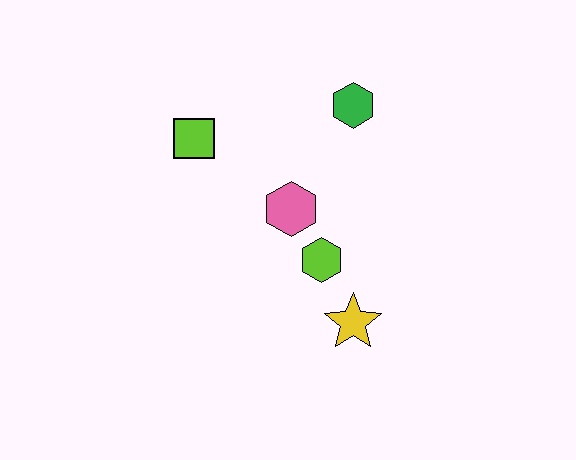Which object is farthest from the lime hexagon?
The lime square is farthest from the lime hexagon.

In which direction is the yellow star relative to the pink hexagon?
The yellow star is below the pink hexagon.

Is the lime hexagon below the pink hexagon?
Yes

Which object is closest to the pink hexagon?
The lime hexagon is closest to the pink hexagon.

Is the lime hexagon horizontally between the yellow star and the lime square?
Yes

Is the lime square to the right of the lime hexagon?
No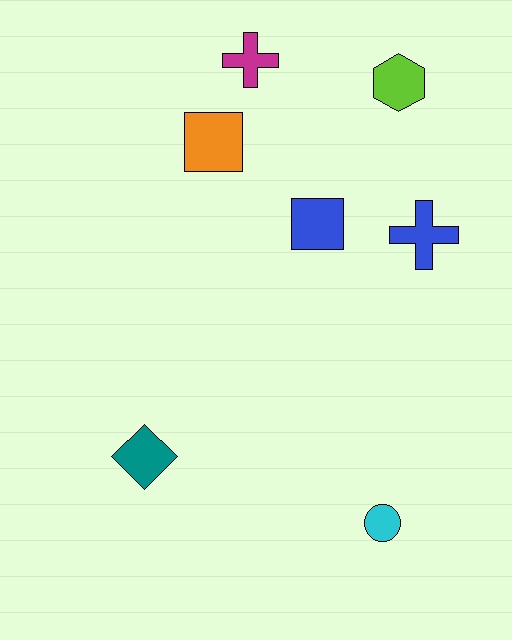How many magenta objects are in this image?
There is 1 magenta object.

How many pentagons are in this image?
There are no pentagons.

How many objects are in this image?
There are 7 objects.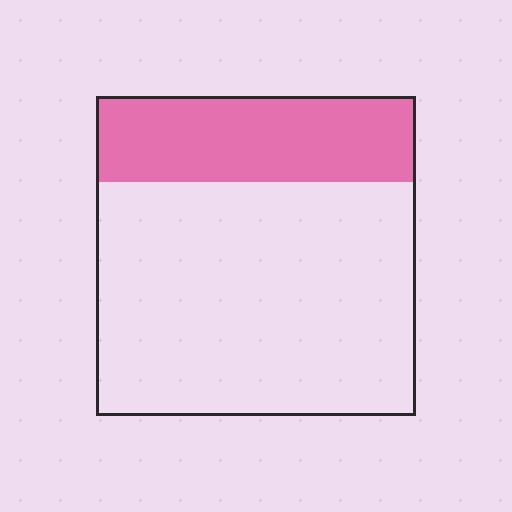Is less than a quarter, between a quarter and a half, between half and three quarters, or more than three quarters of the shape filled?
Between a quarter and a half.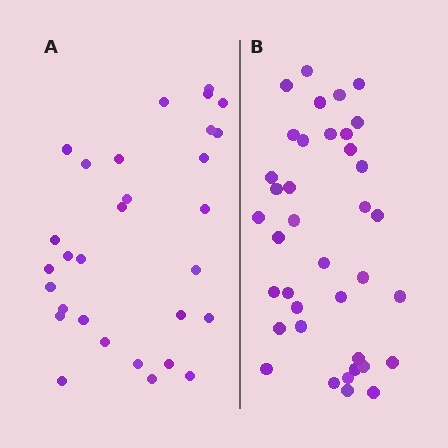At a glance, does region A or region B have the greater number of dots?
Region B (the right region) has more dots.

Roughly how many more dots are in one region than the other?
Region B has roughly 8 or so more dots than region A.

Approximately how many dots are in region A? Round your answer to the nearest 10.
About 30 dots.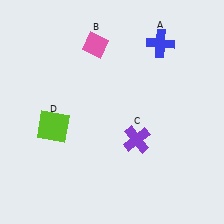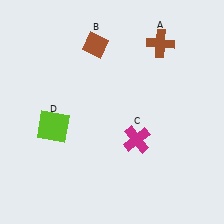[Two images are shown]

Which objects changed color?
A changed from blue to brown. B changed from pink to brown. C changed from purple to magenta.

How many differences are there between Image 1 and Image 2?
There are 3 differences between the two images.